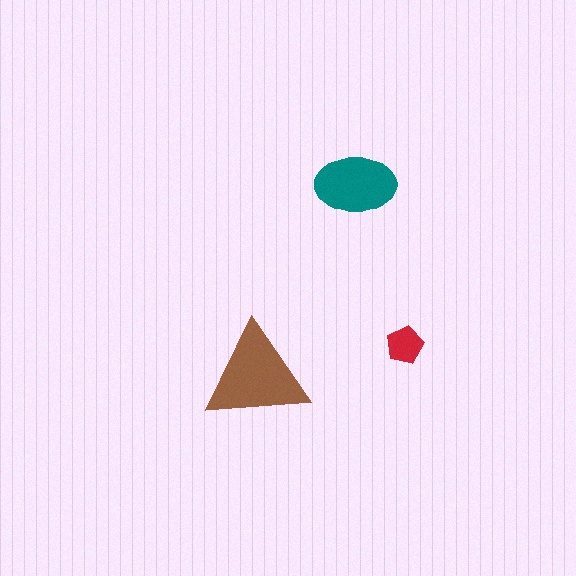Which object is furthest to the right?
The red pentagon is rightmost.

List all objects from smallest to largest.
The red pentagon, the teal ellipse, the brown triangle.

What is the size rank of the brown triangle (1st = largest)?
1st.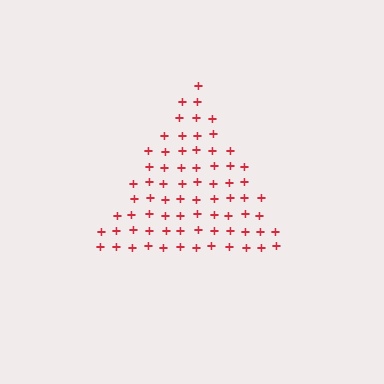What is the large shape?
The large shape is a triangle.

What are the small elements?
The small elements are plus signs.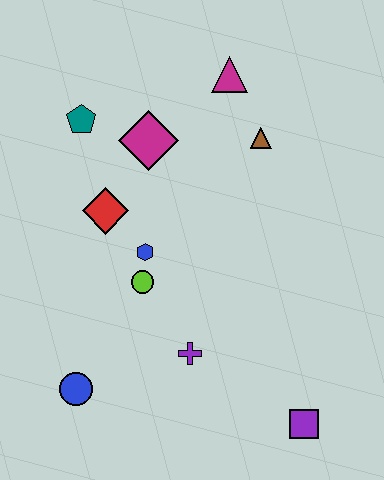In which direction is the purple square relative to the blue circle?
The purple square is to the right of the blue circle.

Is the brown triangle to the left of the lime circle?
No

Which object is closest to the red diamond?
The blue hexagon is closest to the red diamond.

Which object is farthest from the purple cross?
The magenta triangle is farthest from the purple cross.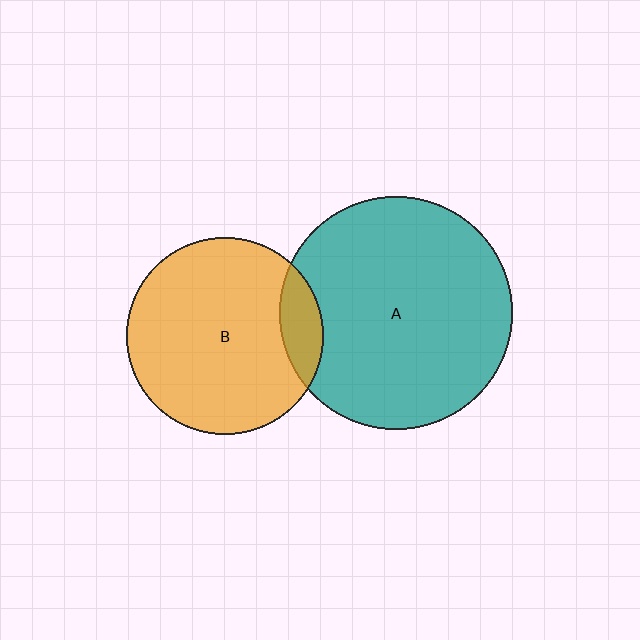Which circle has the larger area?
Circle A (teal).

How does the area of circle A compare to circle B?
Approximately 1.4 times.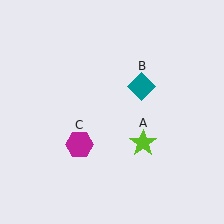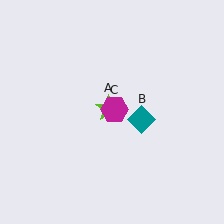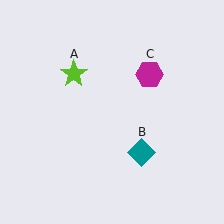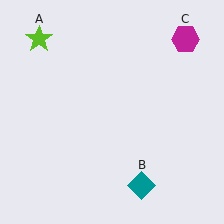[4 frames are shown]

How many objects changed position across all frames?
3 objects changed position: lime star (object A), teal diamond (object B), magenta hexagon (object C).